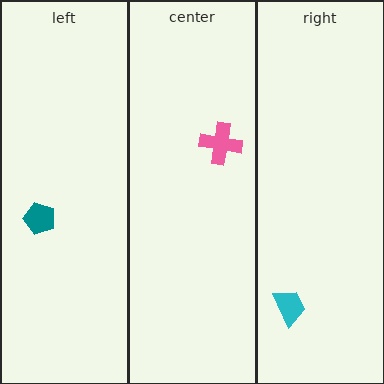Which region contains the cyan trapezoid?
The right region.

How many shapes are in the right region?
1.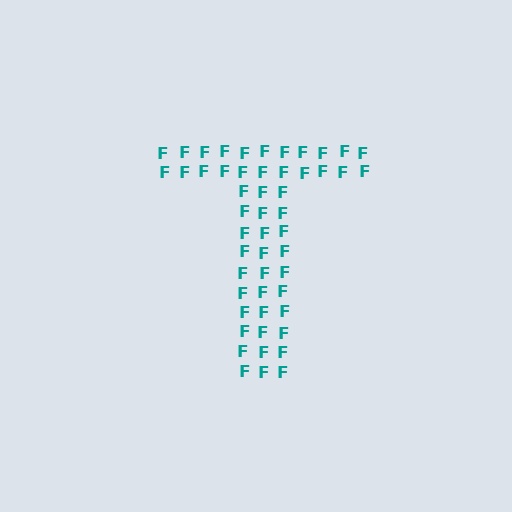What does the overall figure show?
The overall figure shows the letter T.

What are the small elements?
The small elements are letter F's.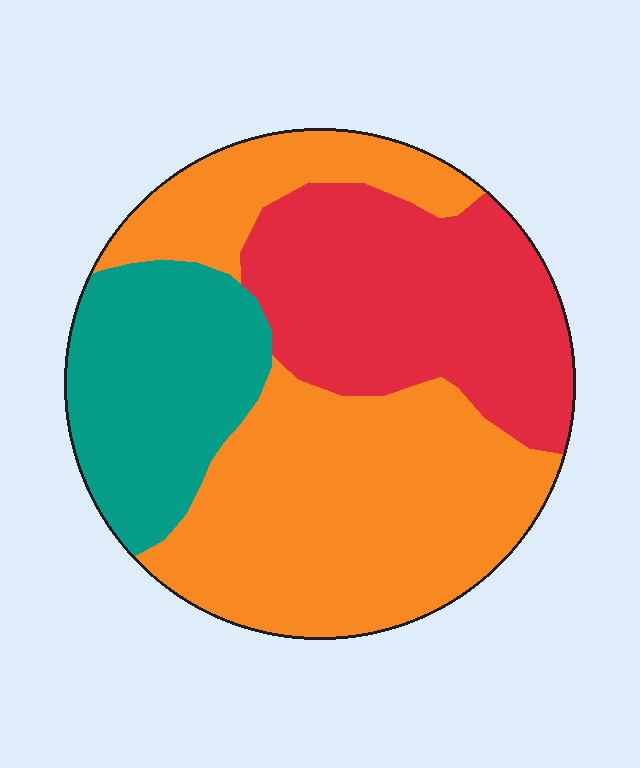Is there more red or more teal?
Red.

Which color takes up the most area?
Orange, at roughly 50%.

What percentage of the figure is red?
Red covers 30% of the figure.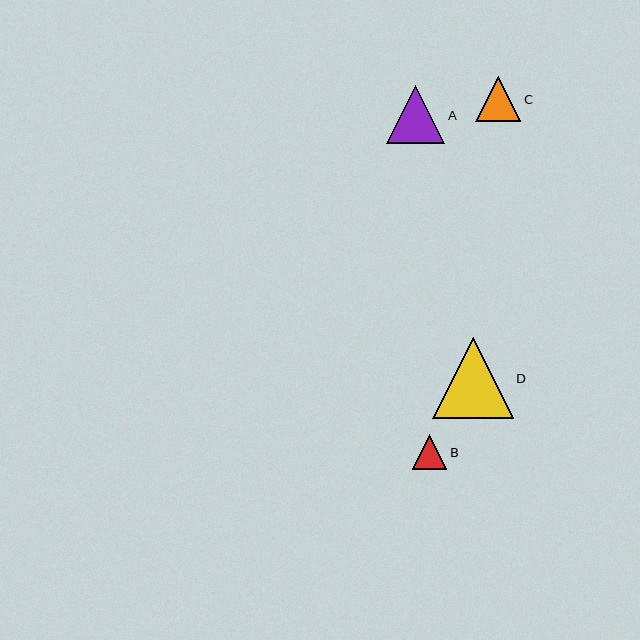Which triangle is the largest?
Triangle D is the largest with a size of approximately 81 pixels.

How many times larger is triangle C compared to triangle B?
Triangle C is approximately 1.3 times the size of triangle B.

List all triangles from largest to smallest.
From largest to smallest: D, A, C, B.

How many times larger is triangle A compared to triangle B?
Triangle A is approximately 1.7 times the size of triangle B.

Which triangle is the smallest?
Triangle B is the smallest with a size of approximately 34 pixels.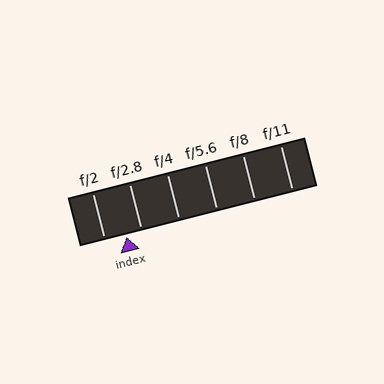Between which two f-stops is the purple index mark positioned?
The index mark is between f/2 and f/2.8.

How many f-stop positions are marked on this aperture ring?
There are 6 f-stop positions marked.